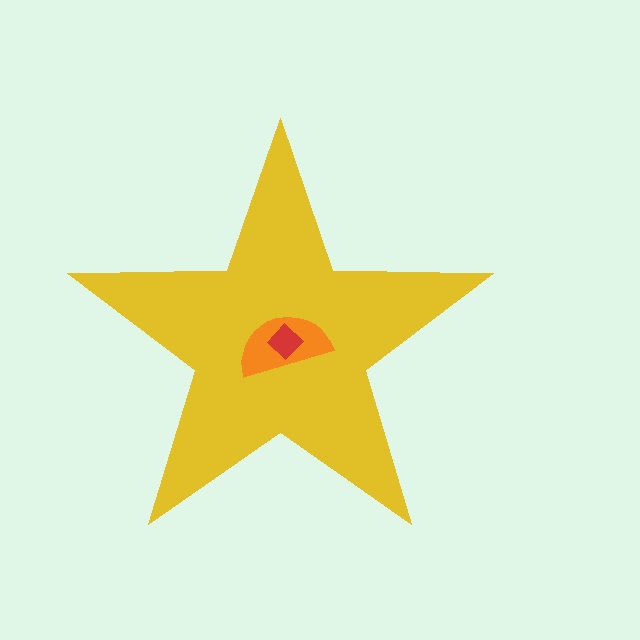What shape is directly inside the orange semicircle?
The red diamond.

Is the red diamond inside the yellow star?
Yes.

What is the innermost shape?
The red diamond.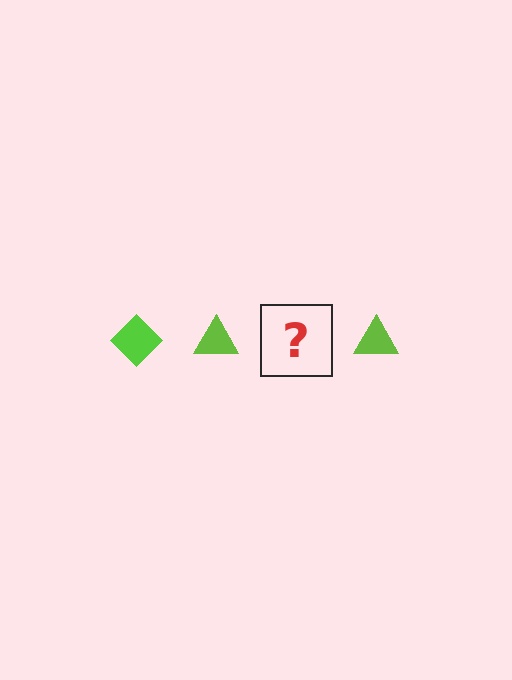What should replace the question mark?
The question mark should be replaced with a lime diamond.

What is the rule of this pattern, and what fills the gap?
The rule is that the pattern cycles through diamond, triangle shapes in lime. The gap should be filled with a lime diamond.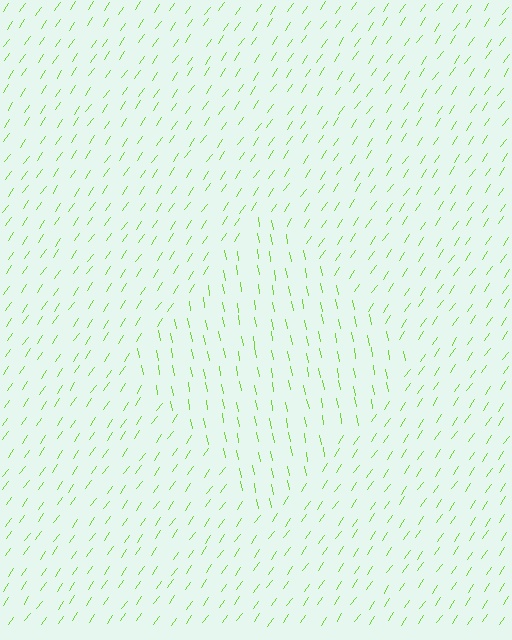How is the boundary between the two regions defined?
The boundary is defined purely by a change in line orientation (approximately 45 degrees difference). All lines are the same color and thickness.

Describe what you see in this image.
The image is filled with small lime line segments. A diamond region in the image has lines oriented differently from the surrounding lines, creating a visible texture boundary.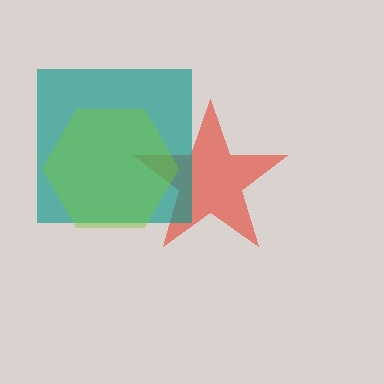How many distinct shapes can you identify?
There are 3 distinct shapes: a red star, a teal square, a lime hexagon.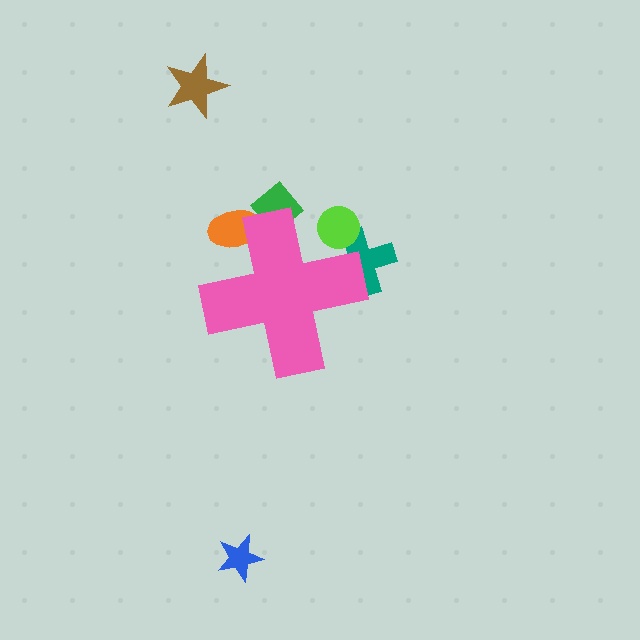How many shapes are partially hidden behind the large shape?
4 shapes are partially hidden.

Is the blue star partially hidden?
No, the blue star is fully visible.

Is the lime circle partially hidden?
Yes, the lime circle is partially hidden behind the pink cross.